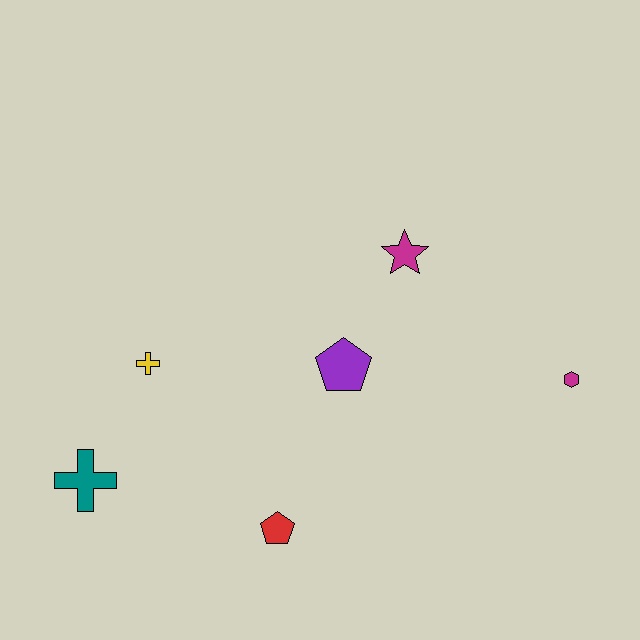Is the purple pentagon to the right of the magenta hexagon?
No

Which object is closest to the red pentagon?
The purple pentagon is closest to the red pentagon.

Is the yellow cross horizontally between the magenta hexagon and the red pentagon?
No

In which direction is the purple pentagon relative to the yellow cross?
The purple pentagon is to the right of the yellow cross.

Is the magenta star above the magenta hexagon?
Yes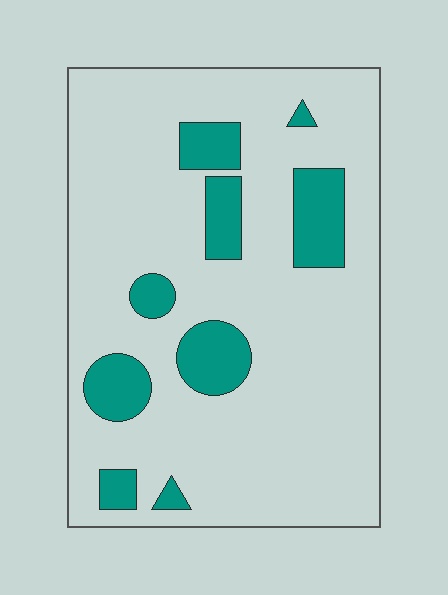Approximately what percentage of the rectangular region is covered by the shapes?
Approximately 15%.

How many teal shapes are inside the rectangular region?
9.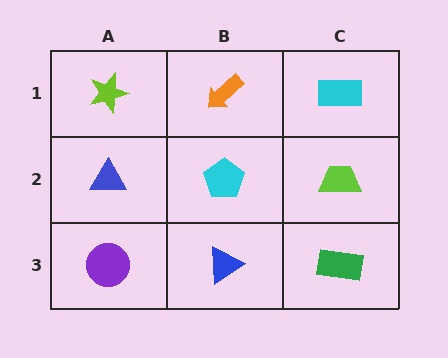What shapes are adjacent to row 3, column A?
A blue triangle (row 2, column A), a blue triangle (row 3, column B).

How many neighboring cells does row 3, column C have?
2.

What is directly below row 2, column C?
A green rectangle.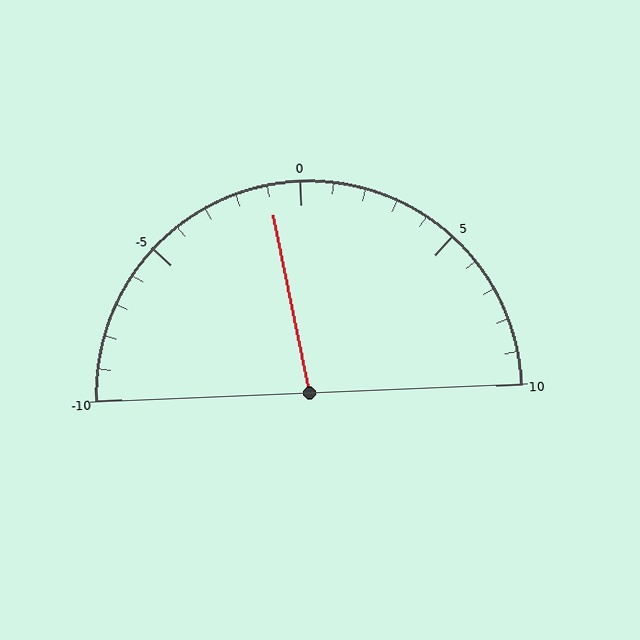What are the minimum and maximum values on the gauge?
The gauge ranges from -10 to 10.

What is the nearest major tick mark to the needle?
The nearest major tick mark is 0.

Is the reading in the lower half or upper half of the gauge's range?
The reading is in the lower half of the range (-10 to 10).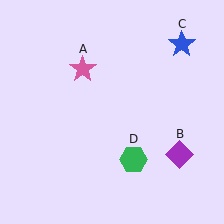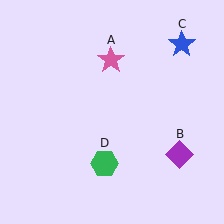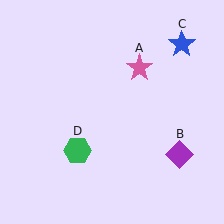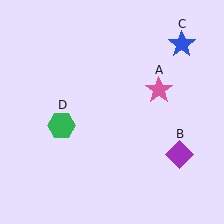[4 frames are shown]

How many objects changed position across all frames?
2 objects changed position: pink star (object A), green hexagon (object D).